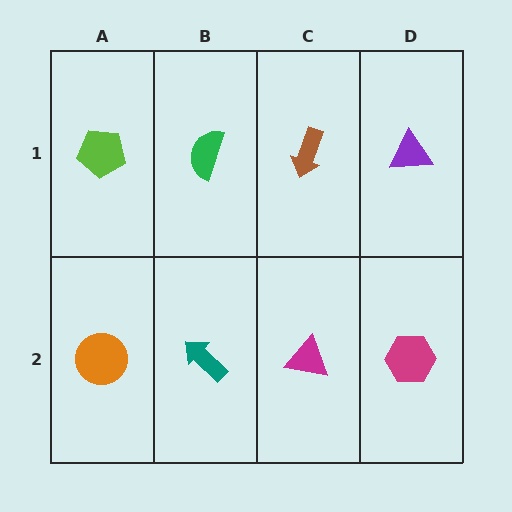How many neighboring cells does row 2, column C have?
3.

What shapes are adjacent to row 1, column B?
A teal arrow (row 2, column B), a lime pentagon (row 1, column A), a brown arrow (row 1, column C).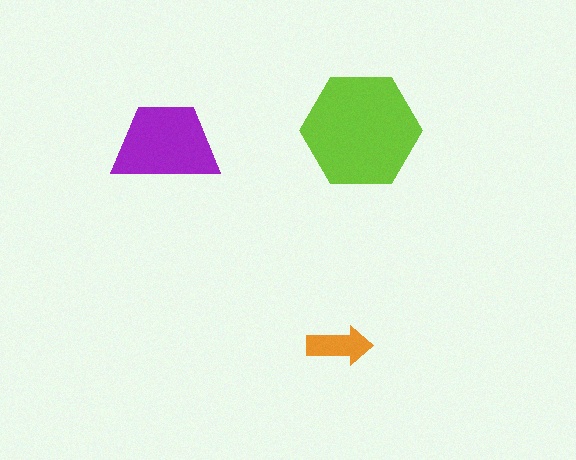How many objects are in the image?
There are 3 objects in the image.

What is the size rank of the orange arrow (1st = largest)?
3rd.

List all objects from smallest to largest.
The orange arrow, the purple trapezoid, the lime hexagon.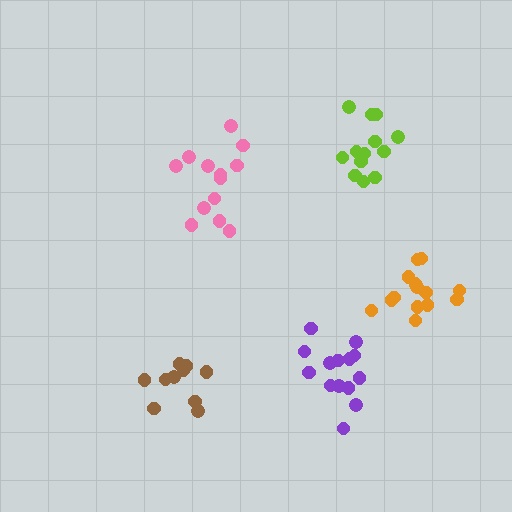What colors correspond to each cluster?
The clusters are colored: brown, orange, pink, purple, lime.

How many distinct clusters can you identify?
There are 5 distinct clusters.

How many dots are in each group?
Group 1: 10 dots, Group 2: 14 dots, Group 3: 13 dots, Group 4: 14 dots, Group 5: 13 dots (64 total).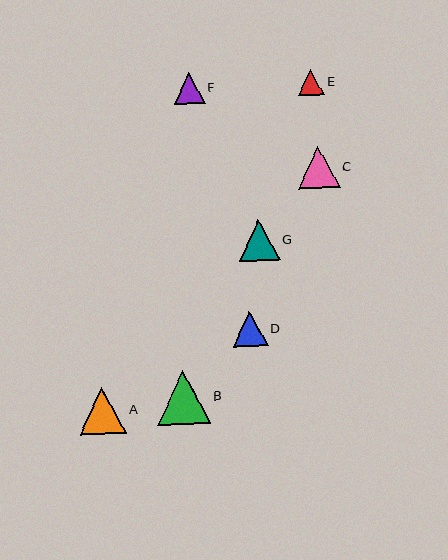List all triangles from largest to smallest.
From largest to smallest: B, A, C, G, D, F, E.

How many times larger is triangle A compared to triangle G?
Triangle A is approximately 1.1 times the size of triangle G.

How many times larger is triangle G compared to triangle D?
Triangle G is approximately 1.2 times the size of triangle D.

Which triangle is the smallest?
Triangle E is the smallest with a size of approximately 26 pixels.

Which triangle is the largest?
Triangle B is the largest with a size of approximately 54 pixels.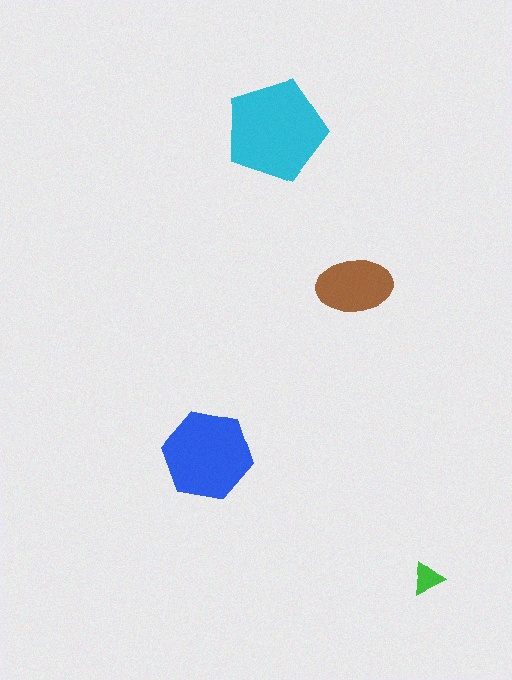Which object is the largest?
The cyan pentagon.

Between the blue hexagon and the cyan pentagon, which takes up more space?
The cyan pentagon.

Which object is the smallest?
The green triangle.